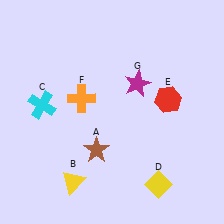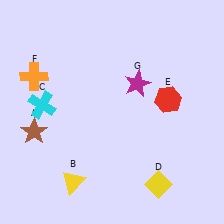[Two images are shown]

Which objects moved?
The objects that moved are: the brown star (A), the orange cross (F).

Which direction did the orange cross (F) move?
The orange cross (F) moved left.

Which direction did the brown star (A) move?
The brown star (A) moved left.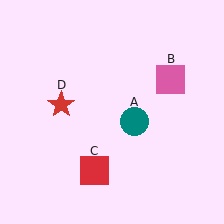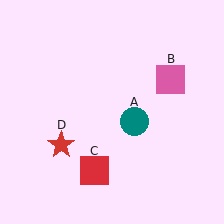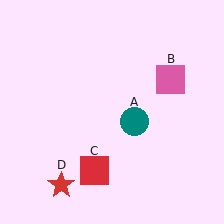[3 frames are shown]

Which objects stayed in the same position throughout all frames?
Teal circle (object A) and pink square (object B) and red square (object C) remained stationary.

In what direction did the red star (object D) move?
The red star (object D) moved down.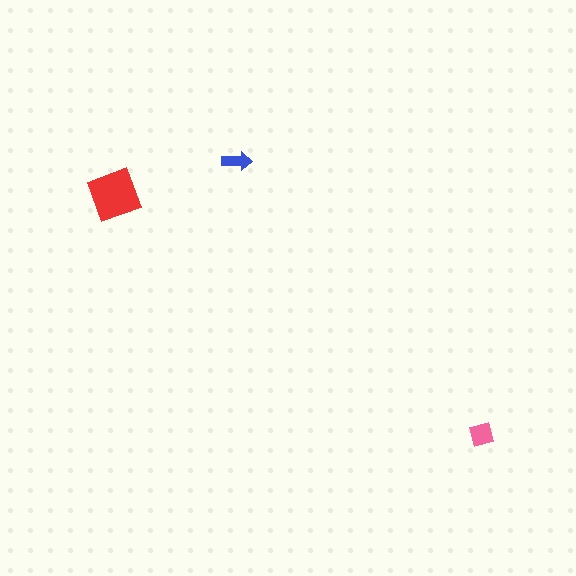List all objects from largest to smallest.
The red square, the pink diamond, the blue arrow.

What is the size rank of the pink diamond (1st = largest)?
2nd.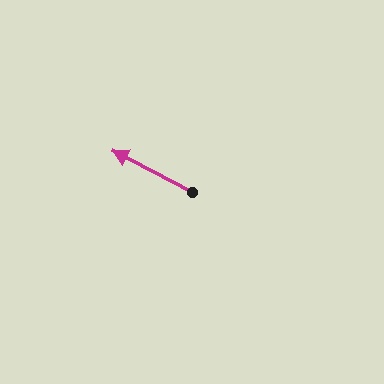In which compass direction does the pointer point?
Northwest.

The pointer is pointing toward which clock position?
Roughly 10 o'clock.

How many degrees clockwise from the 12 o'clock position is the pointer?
Approximately 298 degrees.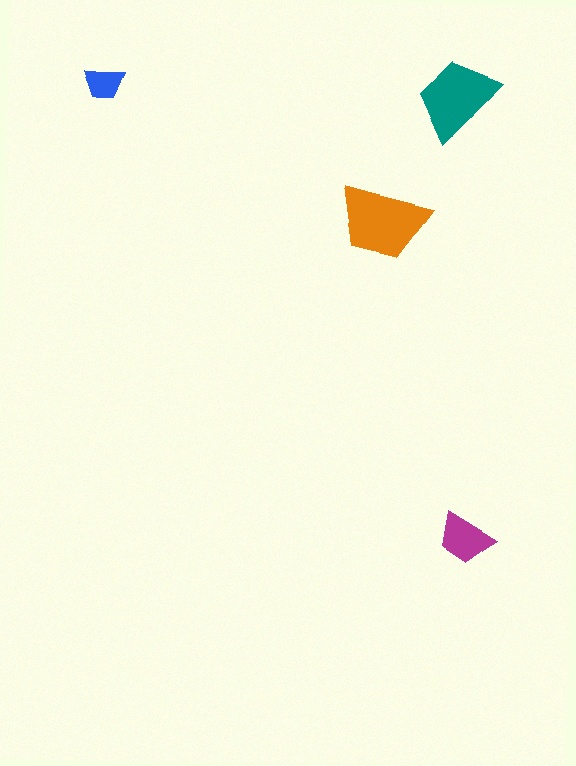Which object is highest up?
The blue trapezoid is topmost.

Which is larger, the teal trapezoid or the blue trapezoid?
The teal one.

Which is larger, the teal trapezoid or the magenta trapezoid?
The teal one.